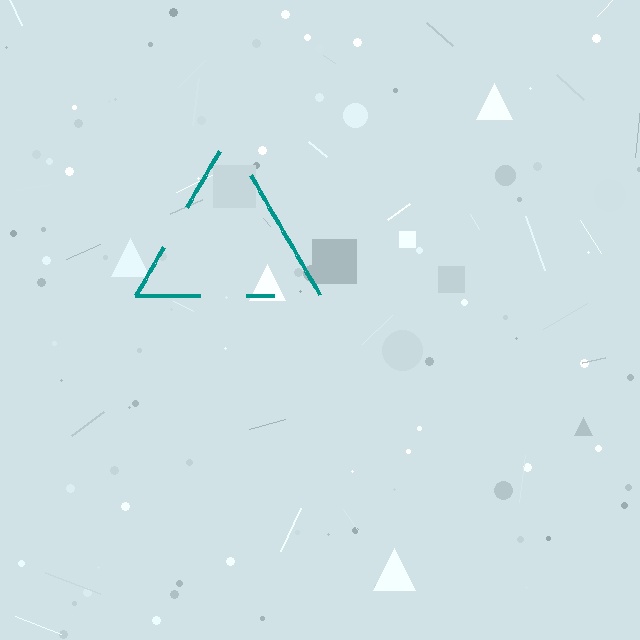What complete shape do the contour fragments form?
The contour fragments form a triangle.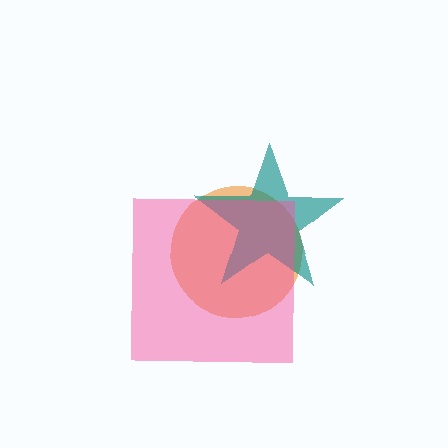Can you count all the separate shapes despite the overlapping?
Yes, there are 3 separate shapes.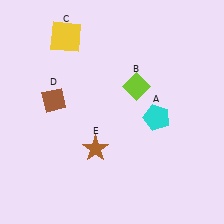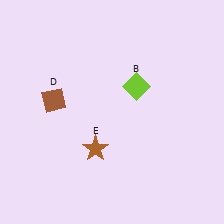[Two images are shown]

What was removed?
The yellow square (C), the cyan pentagon (A) were removed in Image 2.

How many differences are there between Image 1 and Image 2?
There are 2 differences between the two images.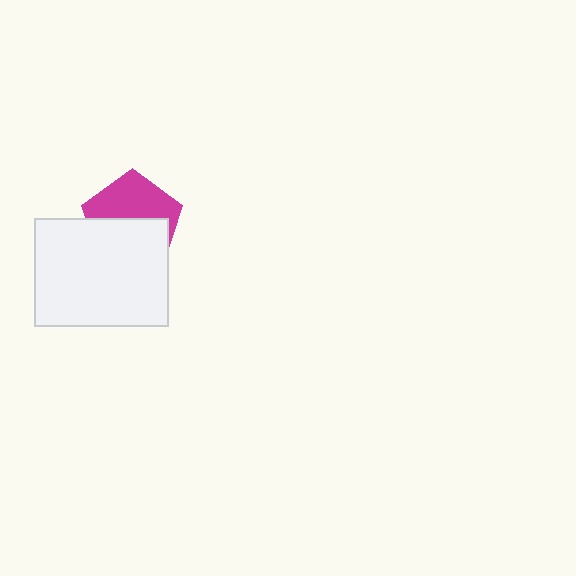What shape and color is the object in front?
The object in front is a white rectangle.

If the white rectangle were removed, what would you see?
You would see the complete magenta pentagon.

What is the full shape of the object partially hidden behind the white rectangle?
The partially hidden object is a magenta pentagon.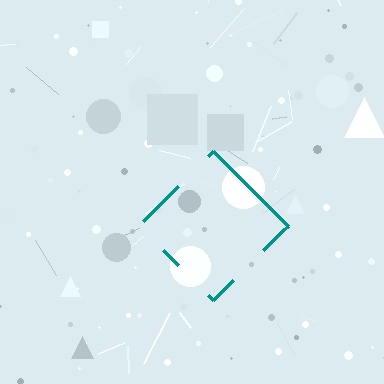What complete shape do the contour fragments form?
The contour fragments form a diamond.